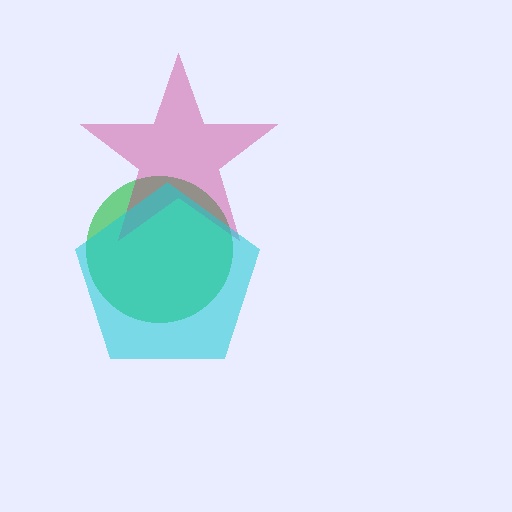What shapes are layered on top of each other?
The layered shapes are: a green circle, a magenta star, a cyan pentagon.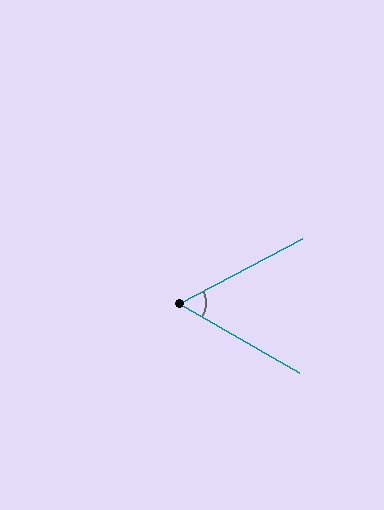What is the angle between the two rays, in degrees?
Approximately 58 degrees.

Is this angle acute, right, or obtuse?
It is acute.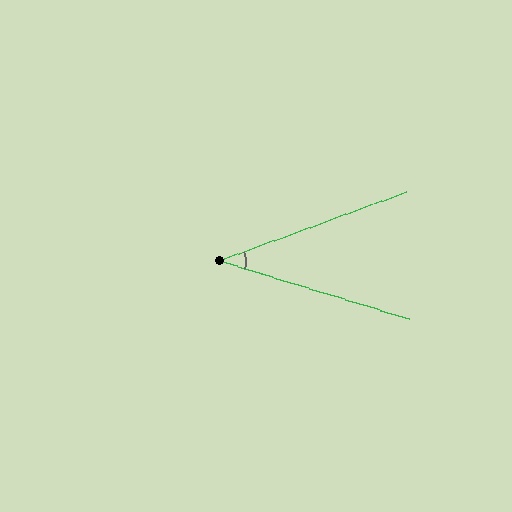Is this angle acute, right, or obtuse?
It is acute.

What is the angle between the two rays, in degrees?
Approximately 37 degrees.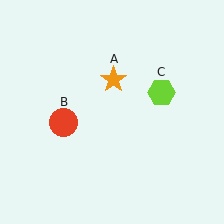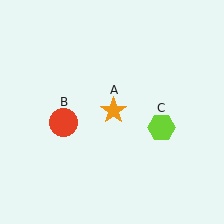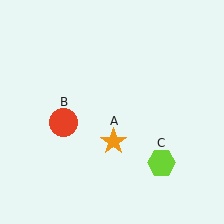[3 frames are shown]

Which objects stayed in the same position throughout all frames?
Red circle (object B) remained stationary.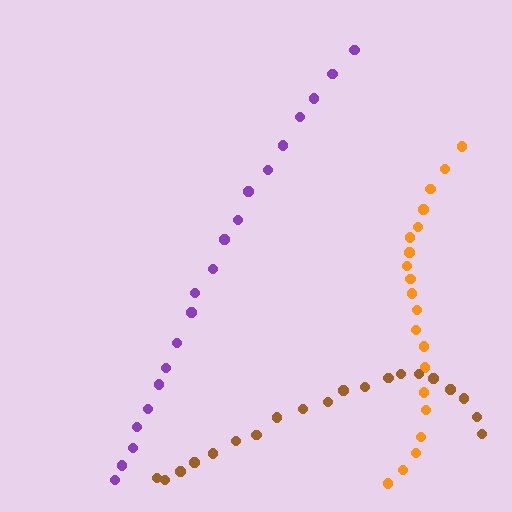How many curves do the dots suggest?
There are 3 distinct paths.